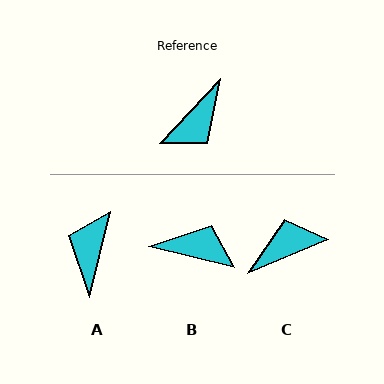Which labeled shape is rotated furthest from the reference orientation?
C, about 156 degrees away.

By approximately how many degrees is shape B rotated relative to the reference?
Approximately 119 degrees counter-clockwise.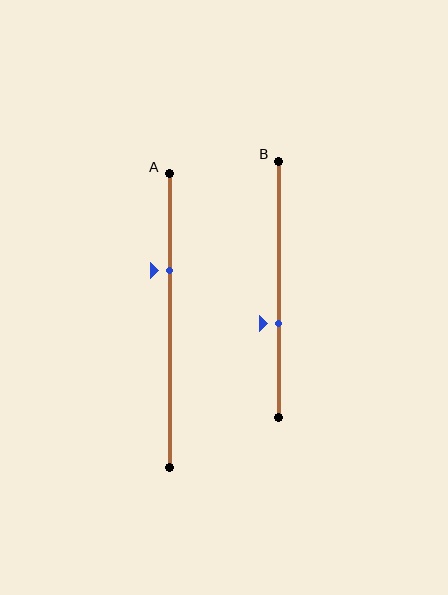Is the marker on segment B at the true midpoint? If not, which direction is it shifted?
No, the marker on segment B is shifted downward by about 13% of the segment length.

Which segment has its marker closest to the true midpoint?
Segment B has its marker closest to the true midpoint.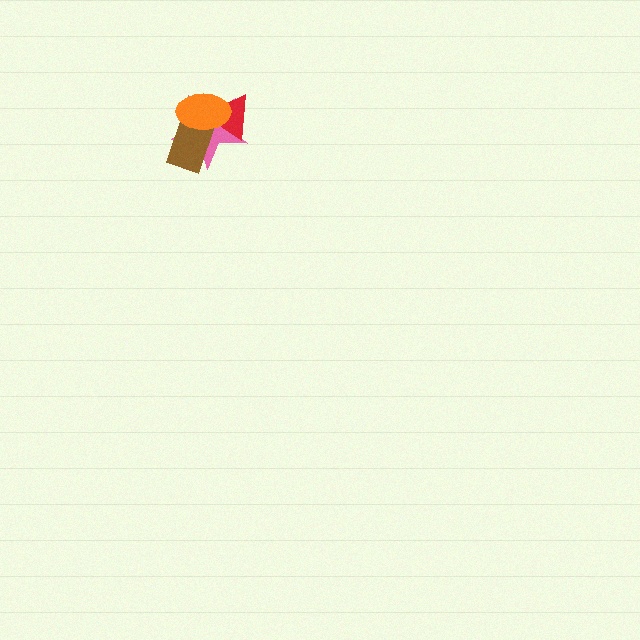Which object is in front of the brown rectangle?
The orange ellipse is in front of the brown rectangle.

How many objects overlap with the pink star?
3 objects overlap with the pink star.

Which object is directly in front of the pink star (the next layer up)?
The red triangle is directly in front of the pink star.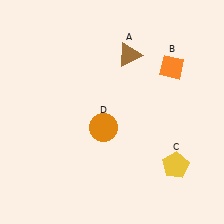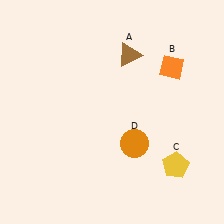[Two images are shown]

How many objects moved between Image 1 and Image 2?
1 object moved between the two images.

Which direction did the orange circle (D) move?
The orange circle (D) moved right.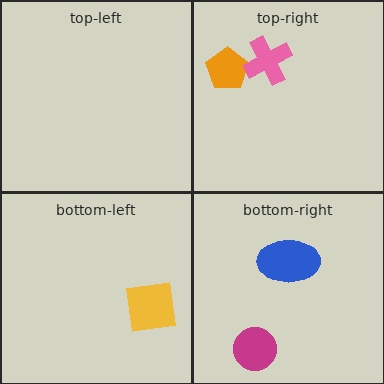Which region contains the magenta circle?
The bottom-right region.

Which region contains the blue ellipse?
The bottom-right region.